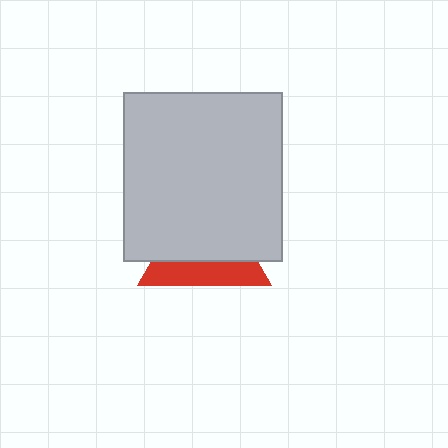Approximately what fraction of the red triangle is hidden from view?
Roughly 63% of the red triangle is hidden behind the light gray rectangle.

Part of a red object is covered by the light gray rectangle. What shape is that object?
It is a triangle.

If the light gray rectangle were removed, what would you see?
You would see the complete red triangle.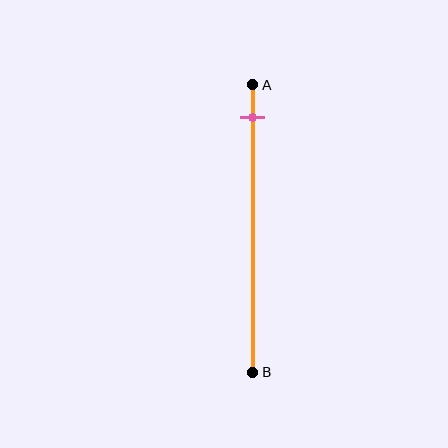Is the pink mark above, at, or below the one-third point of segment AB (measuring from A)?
The pink mark is above the one-third point of segment AB.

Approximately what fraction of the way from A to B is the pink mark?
The pink mark is approximately 10% of the way from A to B.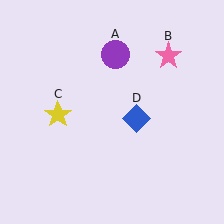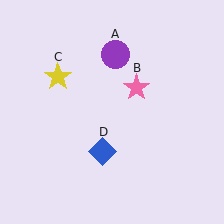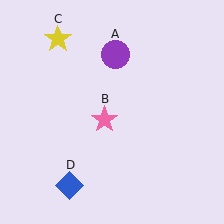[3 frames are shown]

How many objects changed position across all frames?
3 objects changed position: pink star (object B), yellow star (object C), blue diamond (object D).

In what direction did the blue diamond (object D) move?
The blue diamond (object D) moved down and to the left.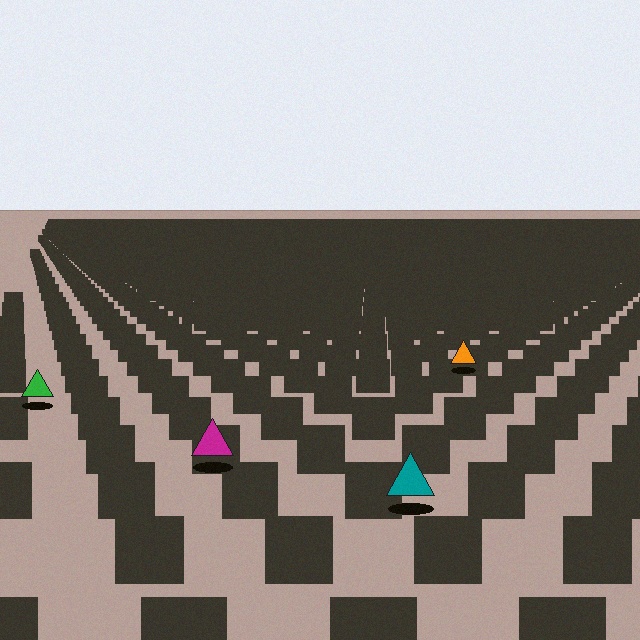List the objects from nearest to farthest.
From nearest to farthest: the teal triangle, the magenta triangle, the green triangle, the orange triangle.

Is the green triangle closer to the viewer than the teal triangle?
No. The teal triangle is closer — you can tell from the texture gradient: the ground texture is coarser near it.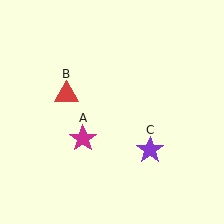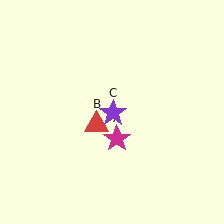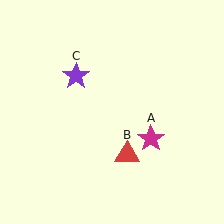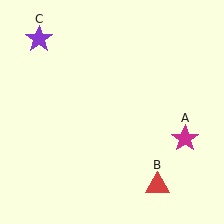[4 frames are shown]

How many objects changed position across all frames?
3 objects changed position: magenta star (object A), red triangle (object B), purple star (object C).